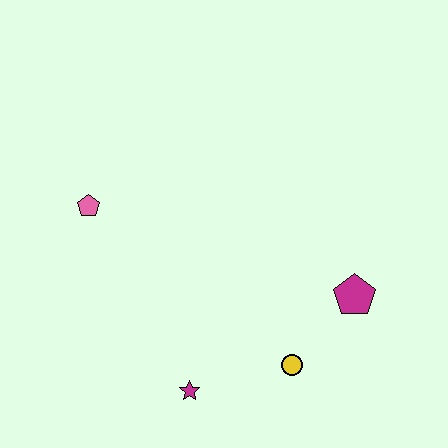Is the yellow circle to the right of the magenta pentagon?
No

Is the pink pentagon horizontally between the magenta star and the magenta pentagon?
No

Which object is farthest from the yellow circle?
The pink pentagon is farthest from the yellow circle.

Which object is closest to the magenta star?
The yellow circle is closest to the magenta star.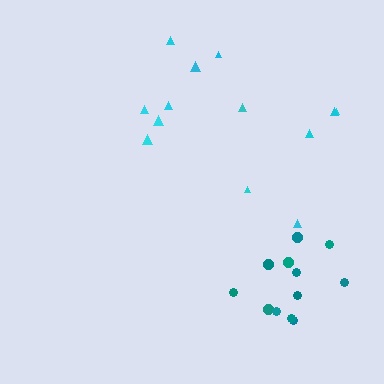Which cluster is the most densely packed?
Teal.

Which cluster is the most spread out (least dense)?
Cyan.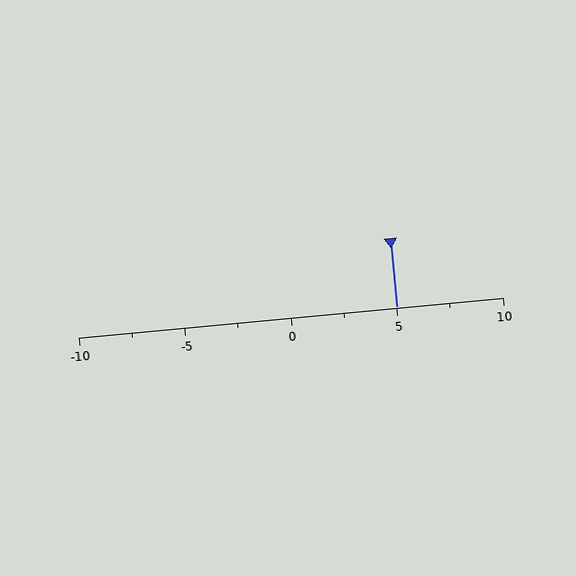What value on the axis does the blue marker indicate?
The marker indicates approximately 5.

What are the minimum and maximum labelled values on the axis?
The axis runs from -10 to 10.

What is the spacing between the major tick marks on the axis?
The major ticks are spaced 5 apart.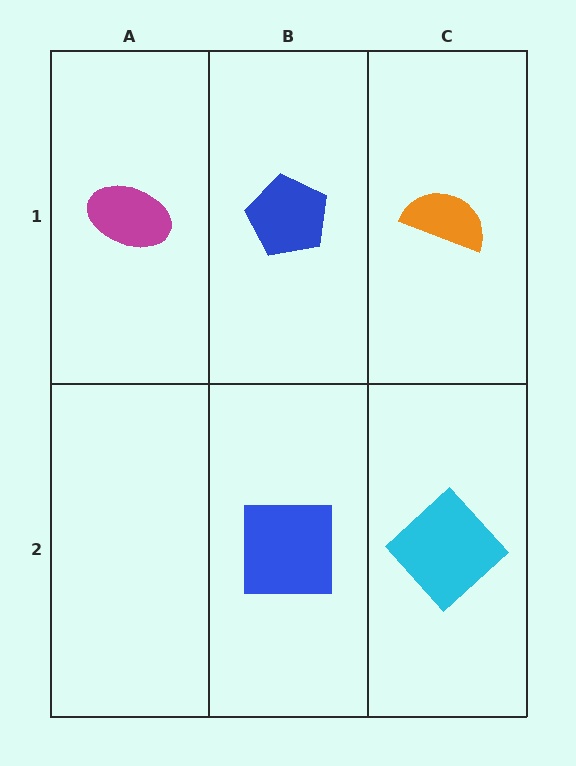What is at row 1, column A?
A magenta ellipse.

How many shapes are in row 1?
3 shapes.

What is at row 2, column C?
A cyan diamond.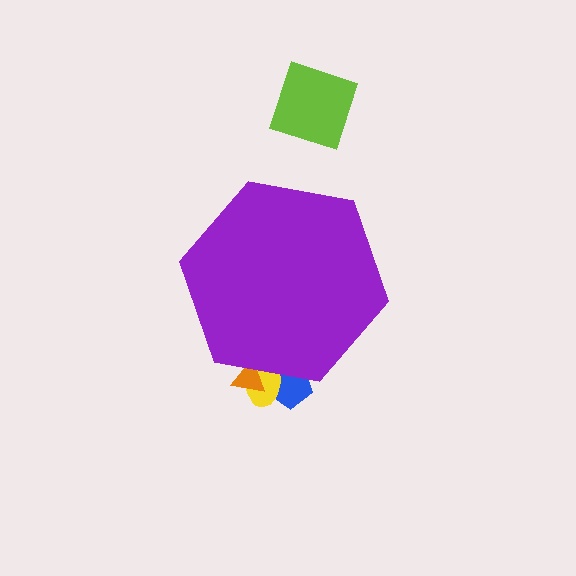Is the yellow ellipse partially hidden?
Yes, the yellow ellipse is partially hidden behind the purple hexagon.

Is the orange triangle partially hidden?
Yes, the orange triangle is partially hidden behind the purple hexagon.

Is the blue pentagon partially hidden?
Yes, the blue pentagon is partially hidden behind the purple hexagon.